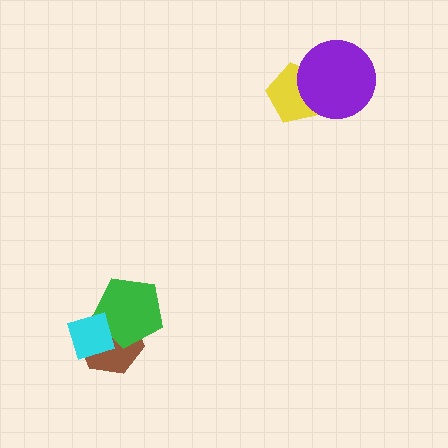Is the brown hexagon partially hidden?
Yes, it is partially covered by another shape.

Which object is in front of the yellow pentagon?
The purple circle is in front of the yellow pentagon.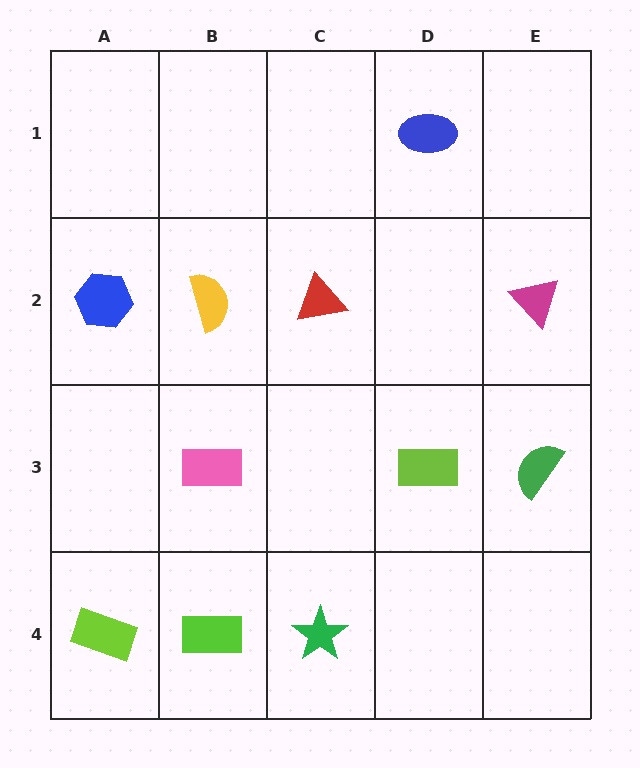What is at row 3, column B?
A pink rectangle.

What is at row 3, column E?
A green semicircle.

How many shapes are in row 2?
4 shapes.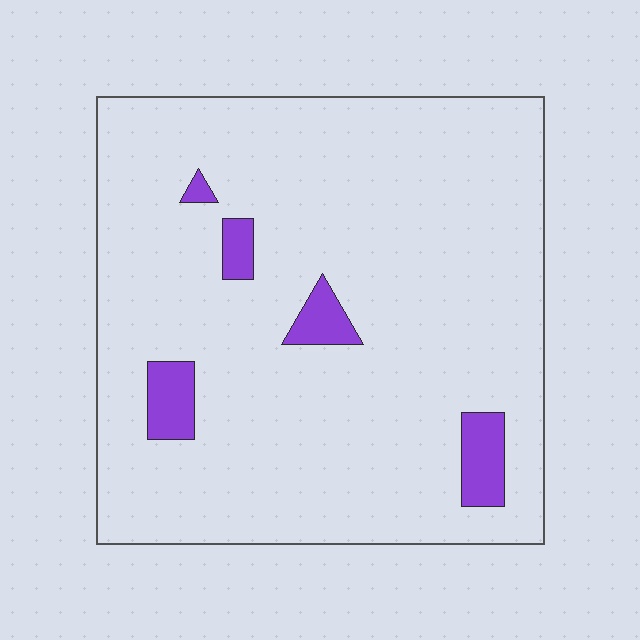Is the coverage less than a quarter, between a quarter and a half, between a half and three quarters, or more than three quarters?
Less than a quarter.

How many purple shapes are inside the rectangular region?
5.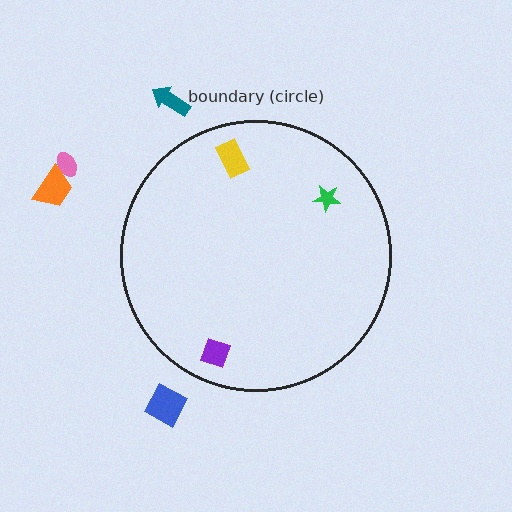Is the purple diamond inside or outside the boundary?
Inside.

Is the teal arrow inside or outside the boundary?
Outside.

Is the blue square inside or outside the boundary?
Outside.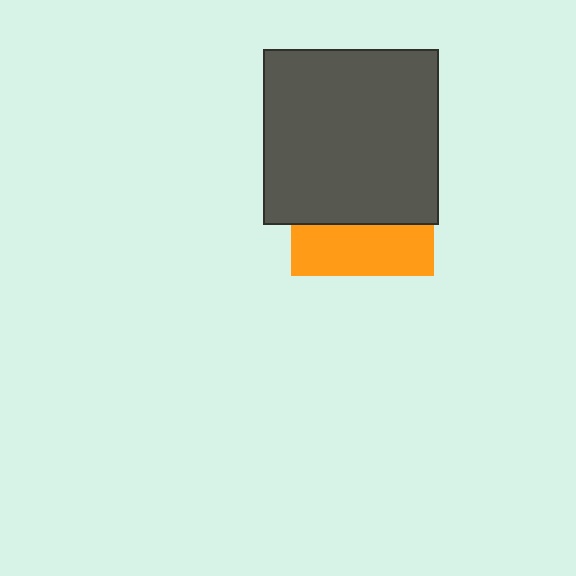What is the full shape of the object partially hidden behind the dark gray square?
The partially hidden object is an orange square.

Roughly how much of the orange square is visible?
A small part of it is visible (roughly 35%).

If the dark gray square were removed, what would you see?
You would see the complete orange square.